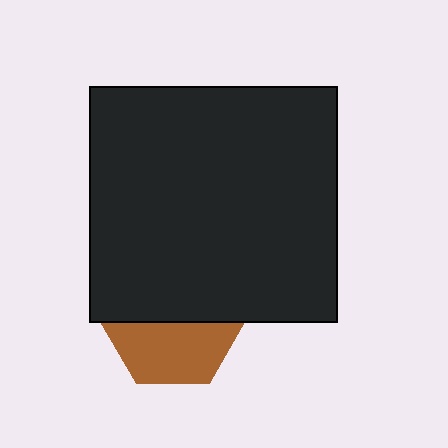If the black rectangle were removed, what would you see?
You would see the complete brown hexagon.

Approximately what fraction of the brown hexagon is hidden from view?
Roughly 54% of the brown hexagon is hidden behind the black rectangle.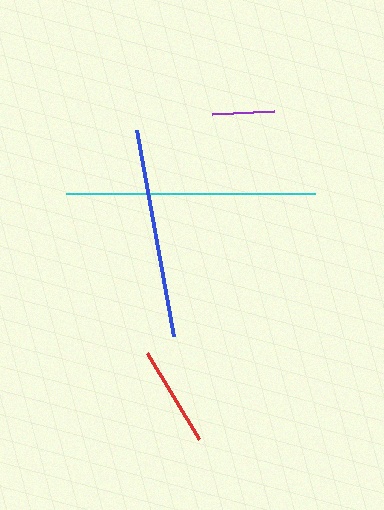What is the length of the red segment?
The red segment is approximately 101 pixels long.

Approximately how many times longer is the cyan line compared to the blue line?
The cyan line is approximately 1.2 times the length of the blue line.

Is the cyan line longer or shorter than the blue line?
The cyan line is longer than the blue line.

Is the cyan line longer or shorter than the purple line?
The cyan line is longer than the purple line.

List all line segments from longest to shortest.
From longest to shortest: cyan, blue, red, purple.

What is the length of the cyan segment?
The cyan segment is approximately 249 pixels long.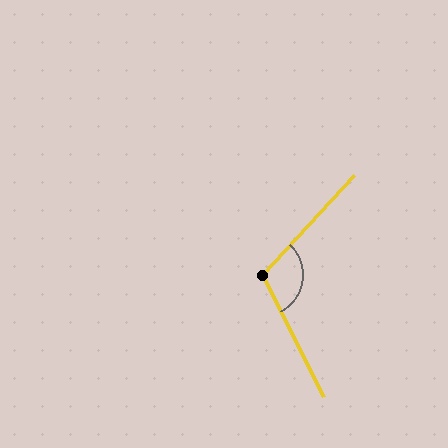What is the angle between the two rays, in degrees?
Approximately 111 degrees.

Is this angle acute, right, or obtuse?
It is obtuse.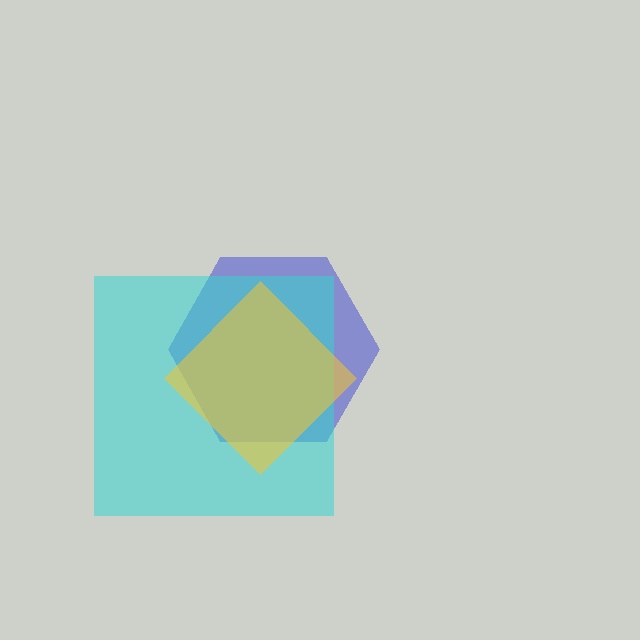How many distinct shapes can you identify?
There are 3 distinct shapes: a blue hexagon, a cyan square, a yellow diamond.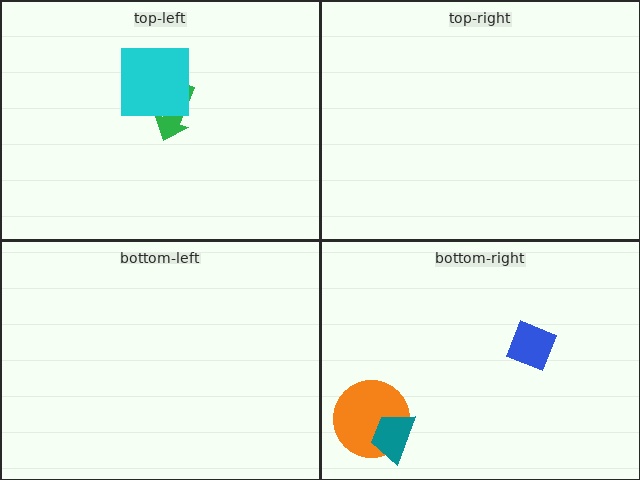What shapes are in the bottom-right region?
The blue diamond, the orange circle, the teal trapezoid.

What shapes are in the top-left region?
The green arrow, the cyan square.